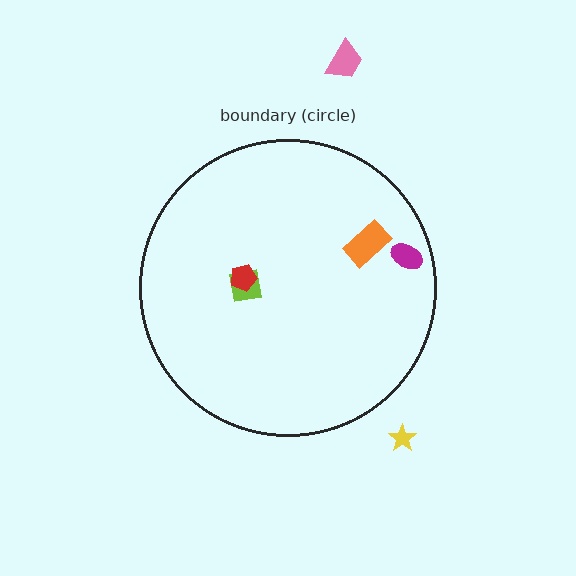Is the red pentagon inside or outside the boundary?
Inside.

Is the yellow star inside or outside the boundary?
Outside.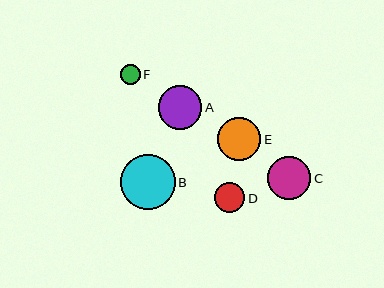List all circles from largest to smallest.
From largest to smallest: B, E, A, C, D, F.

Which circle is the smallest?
Circle F is the smallest with a size of approximately 20 pixels.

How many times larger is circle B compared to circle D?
Circle B is approximately 1.8 times the size of circle D.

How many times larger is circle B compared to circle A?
Circle B is approximately 1.3 times the size of circle A.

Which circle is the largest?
Circle B is the largest with a size of approximately 55 pixels.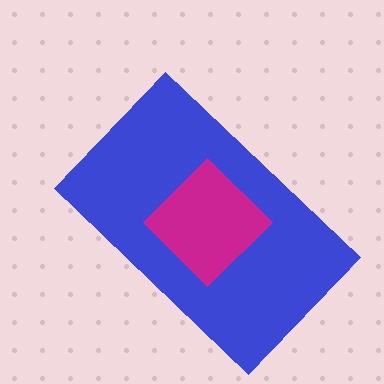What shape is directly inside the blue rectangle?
The magenta diamond.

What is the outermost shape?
The blue rectangle.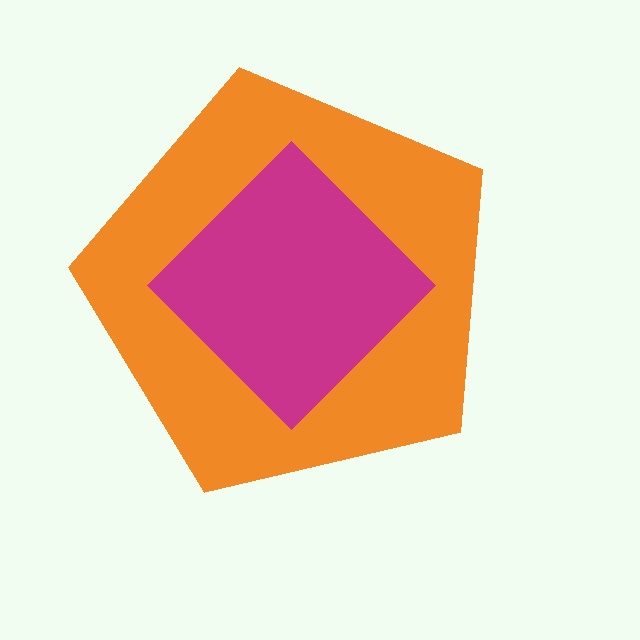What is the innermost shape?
The magenta diamond.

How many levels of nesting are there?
2.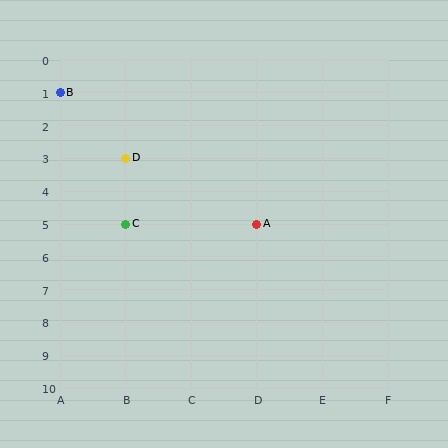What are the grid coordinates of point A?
Point A is at grid coordinates (D, 5).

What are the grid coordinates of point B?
Point B is at grid coordinates (A, 1).